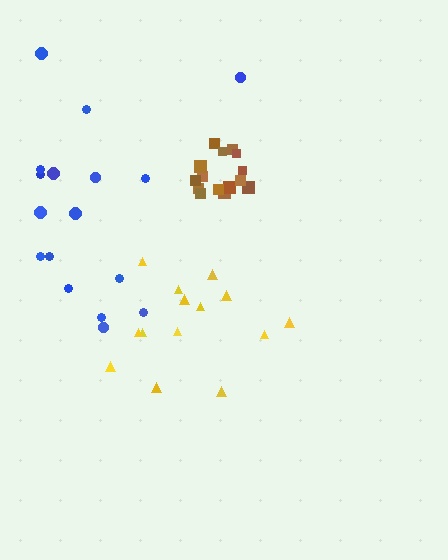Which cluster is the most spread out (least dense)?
Blue.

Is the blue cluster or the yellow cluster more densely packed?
Yellow.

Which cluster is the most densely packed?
Brown.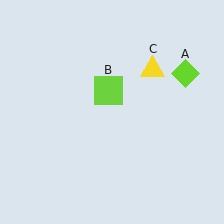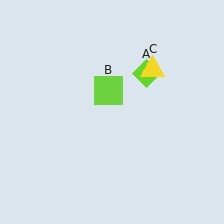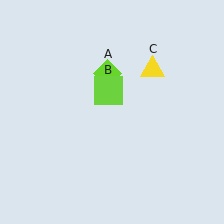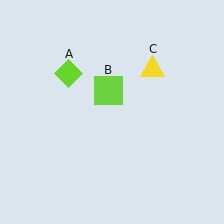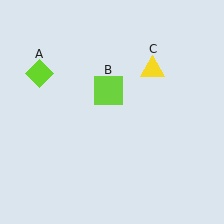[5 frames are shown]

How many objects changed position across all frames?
1 object changed position: lime diamond (object A).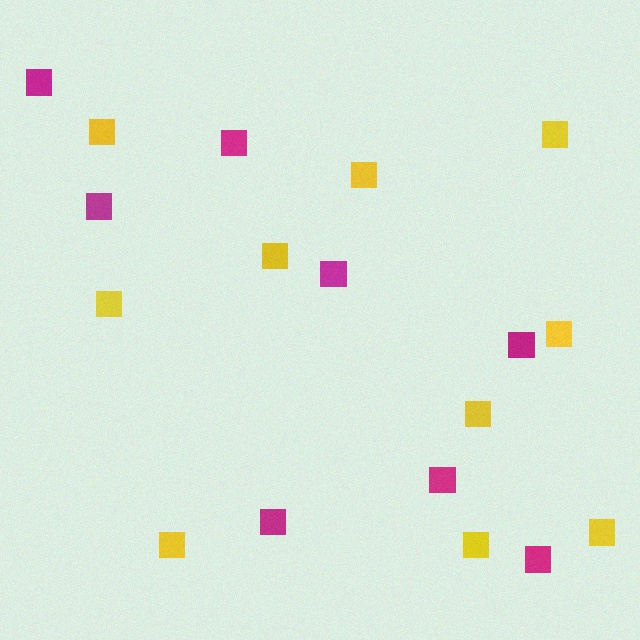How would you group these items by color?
There are 2 groups: one group of yellow squares (10) and one group of magenta squares (8).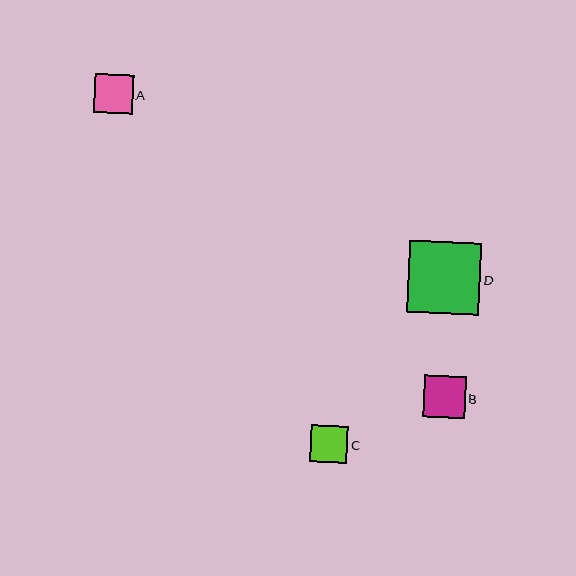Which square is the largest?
Square D is the largest with a size of approximately 72 pixels.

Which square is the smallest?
Square C is the smallest with a size of approximately 37 pixels.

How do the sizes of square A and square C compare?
Square A and square C are approximately the same size.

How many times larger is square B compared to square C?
Square B is approximately 1.1 times the size of square C.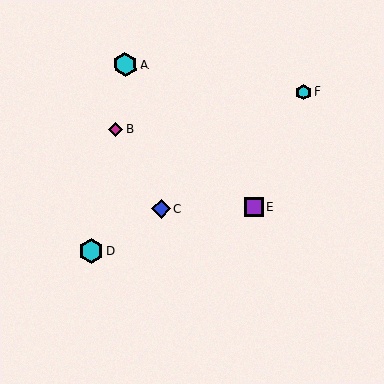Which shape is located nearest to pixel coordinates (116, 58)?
The cyan hexagon (labeled A) at (125, 64) is nearest to that location.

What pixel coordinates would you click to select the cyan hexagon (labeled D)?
Click at (91, 251) to select the cyan hexagon D.